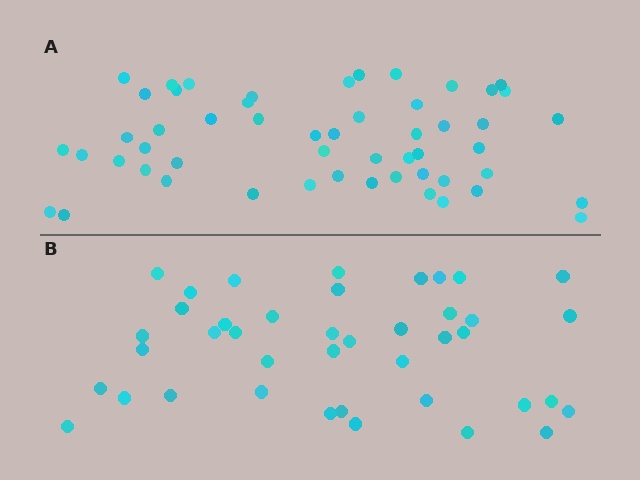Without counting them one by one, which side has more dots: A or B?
Region A (the top region) has more dots.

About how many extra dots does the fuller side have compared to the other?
Region A has roughly 12 or so more dots than region B.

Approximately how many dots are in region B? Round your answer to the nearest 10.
About 40 dots. (The exact count is 41, which rounds to 40.)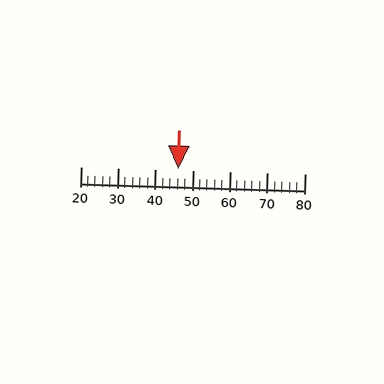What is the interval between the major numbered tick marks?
The major tick marks are spaced 10 units apart.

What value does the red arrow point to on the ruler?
The red arrow points to approximately 46.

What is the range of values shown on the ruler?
The ruler shows values from 20 to 80.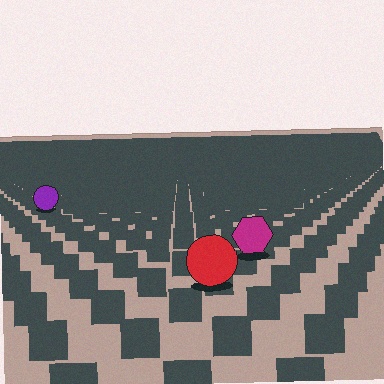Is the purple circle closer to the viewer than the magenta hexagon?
No. The magenta hexagon is closer — you can tell from the texture gradient: the ground texture is coarser near it.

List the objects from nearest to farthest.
From nearest to farthest: the red circle, the magenta hexagon, the purple circle.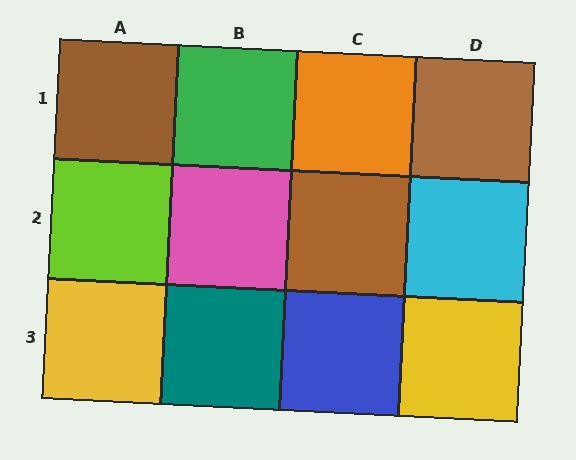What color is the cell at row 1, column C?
Orange.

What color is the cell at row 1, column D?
Brown.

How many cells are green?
1 cell is green.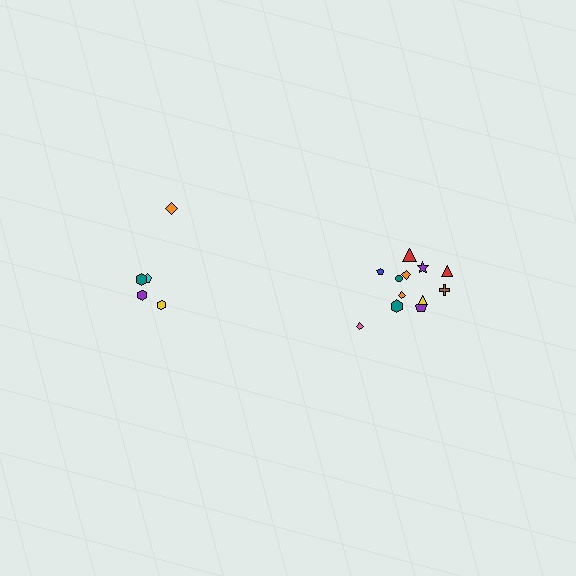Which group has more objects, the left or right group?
The right group.